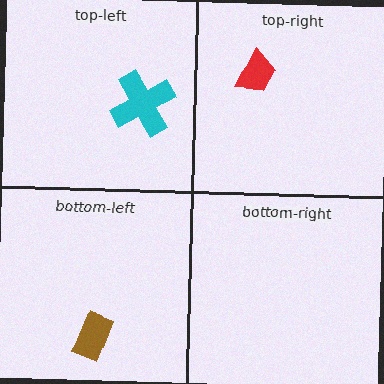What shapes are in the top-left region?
The cyan cross.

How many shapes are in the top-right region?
1.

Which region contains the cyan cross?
The top-left region.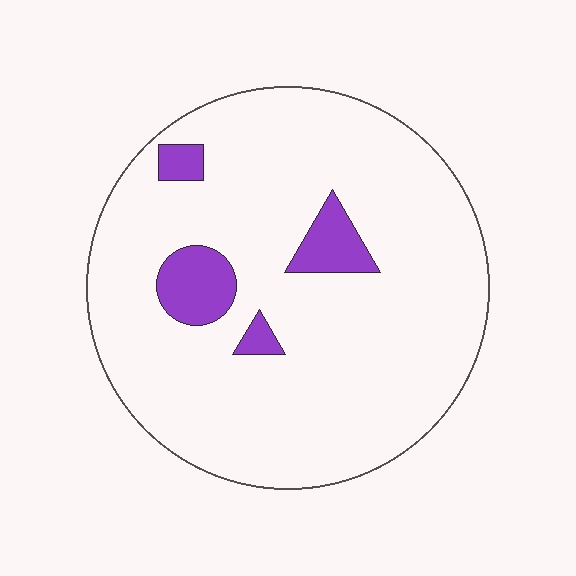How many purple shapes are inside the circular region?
4.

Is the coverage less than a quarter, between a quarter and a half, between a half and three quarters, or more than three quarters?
Less than a quarter.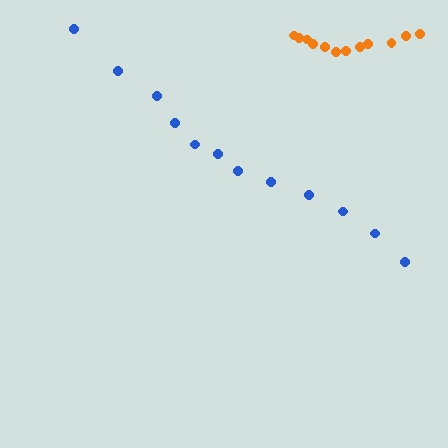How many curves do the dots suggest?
There are 2 distinct paths.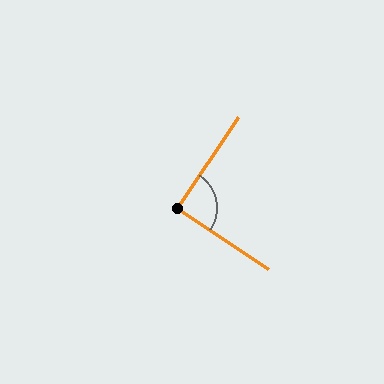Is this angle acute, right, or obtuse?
It is approximately a right angle.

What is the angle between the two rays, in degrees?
Approximately 90 degrees.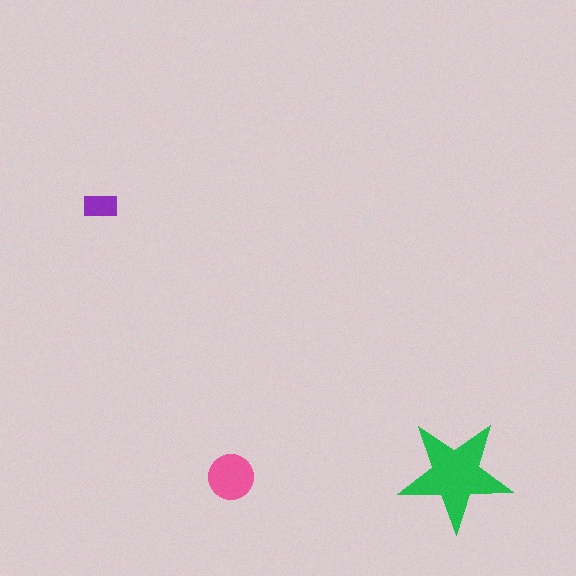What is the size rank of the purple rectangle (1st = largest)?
3rd.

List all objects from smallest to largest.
The purple rectangle, the pink circle, the green star.